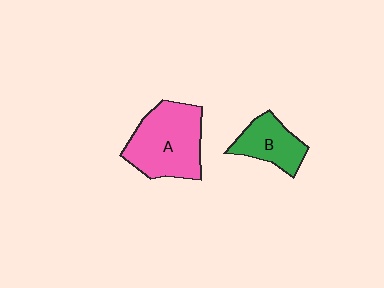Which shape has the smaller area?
Shape B (green).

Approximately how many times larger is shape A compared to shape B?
Approximately 1.8 times.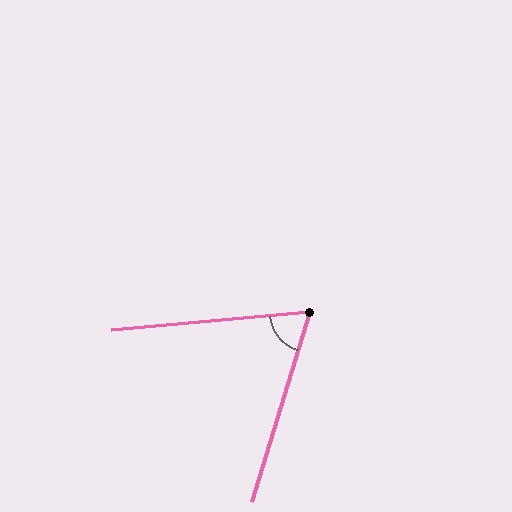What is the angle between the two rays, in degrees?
Approximately 68 degrees.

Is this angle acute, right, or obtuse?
It is acute.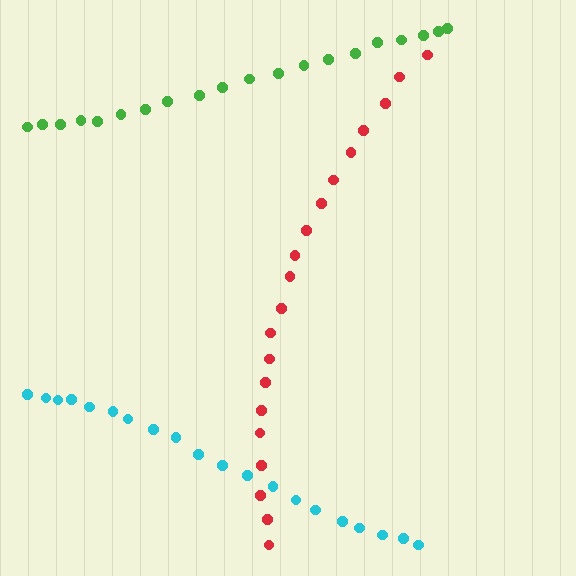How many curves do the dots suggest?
There are 3 distinct paths.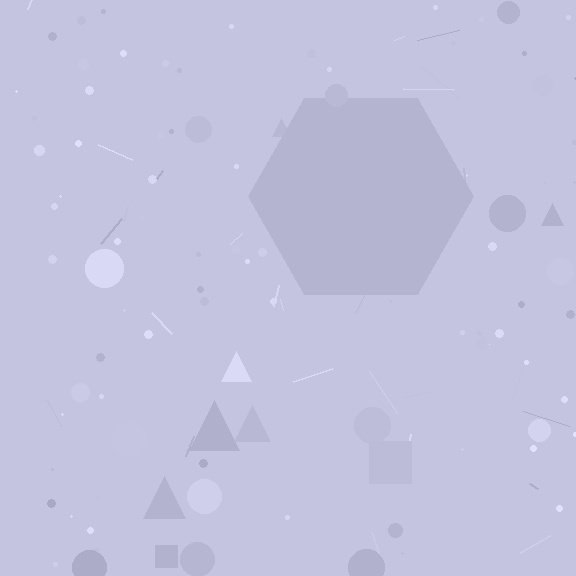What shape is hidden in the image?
A hexagon is hidden in the image.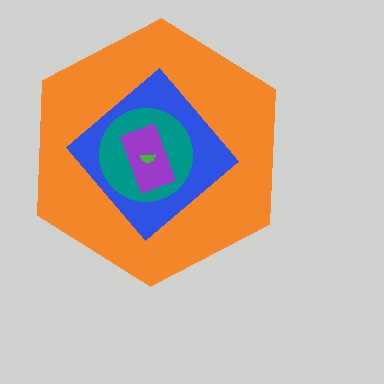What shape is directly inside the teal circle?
The purple rectangle.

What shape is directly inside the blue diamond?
The teal circle.